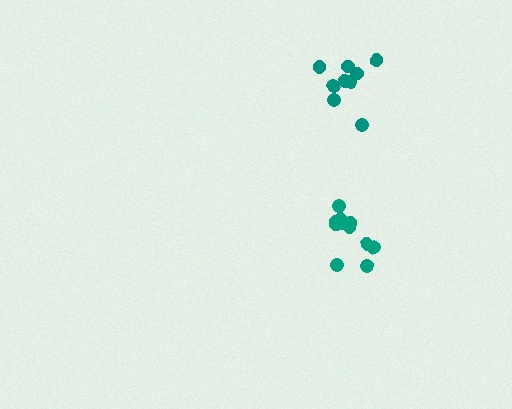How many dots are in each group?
Group 1: 11 dots, Group 2: 9 dots (20 total).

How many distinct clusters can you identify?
There are 2 distinct clusters.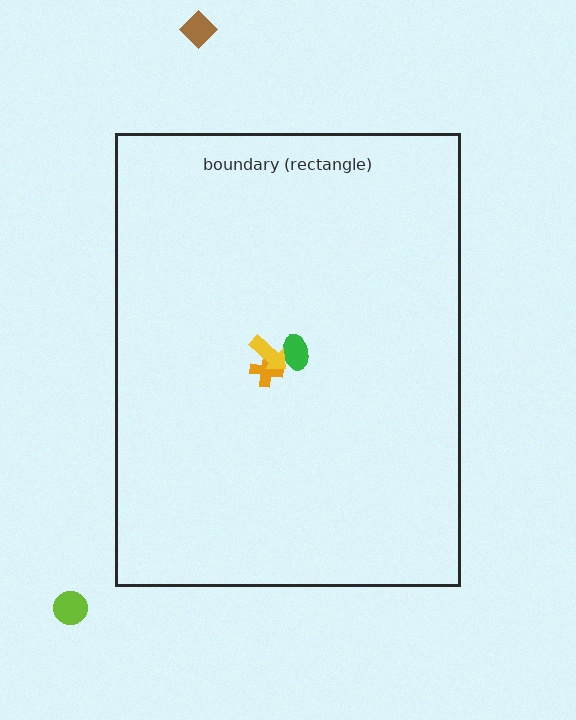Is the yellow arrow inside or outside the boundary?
Inside.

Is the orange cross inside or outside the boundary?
Inside.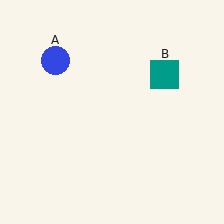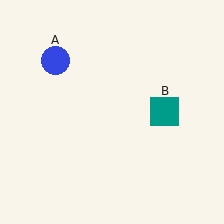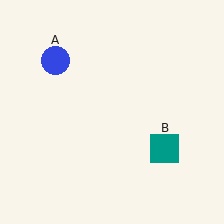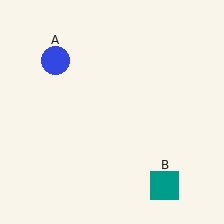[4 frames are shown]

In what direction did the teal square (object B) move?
The teal square (object B) moved down.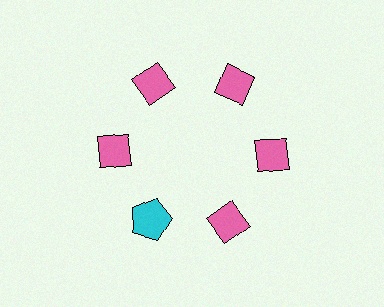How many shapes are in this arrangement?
There are 6 shapes arranged in a ring pattern.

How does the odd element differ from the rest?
It differs in both color (cyan instead of pink) and shape (pentagon instead of diamond).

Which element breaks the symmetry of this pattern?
The cyan pentagon at roughly the 7 o'clock position breaks the symmetry. All other shapes are pink diamonds.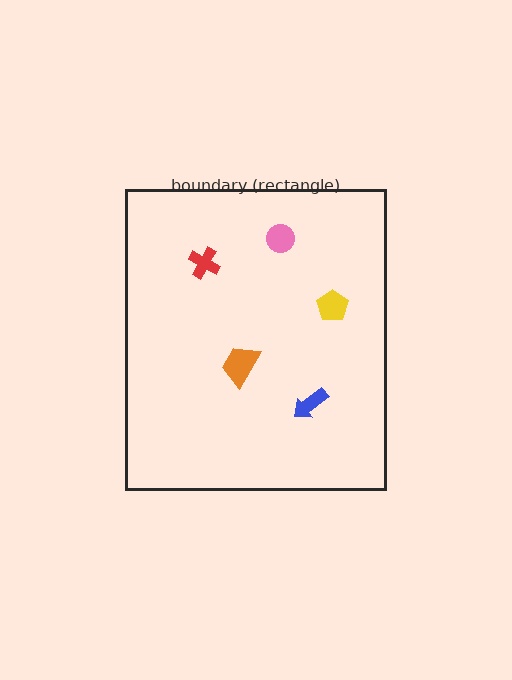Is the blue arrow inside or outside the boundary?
Inside.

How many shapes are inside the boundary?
5 inside, 0 outside.